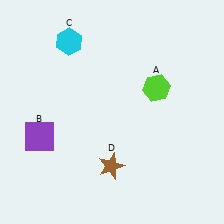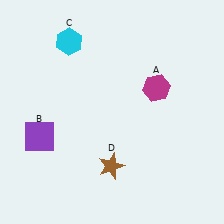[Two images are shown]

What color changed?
The hexagon (A) changed from lime in Image 1 to magenta in Image 2.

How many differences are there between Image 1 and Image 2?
There is 1 difference between the two images.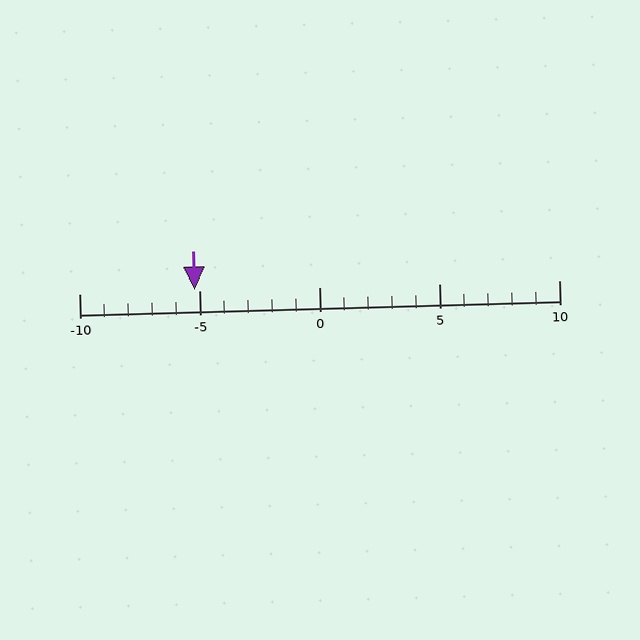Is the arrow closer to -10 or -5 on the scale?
The arrow is closer to -5.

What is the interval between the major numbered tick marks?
The major tick marks are spaced 5 units apart.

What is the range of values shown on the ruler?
The ruler shows values from -10 to 10.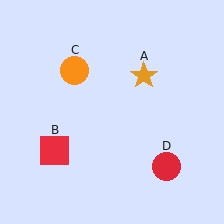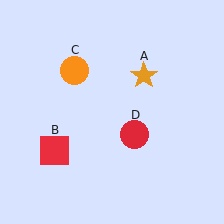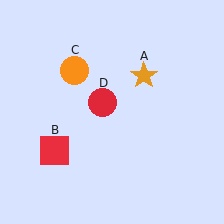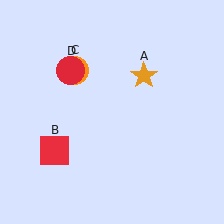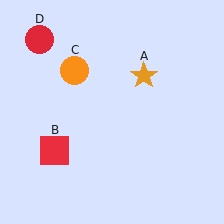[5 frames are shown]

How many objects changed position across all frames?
1 object changed position: red circle (object D).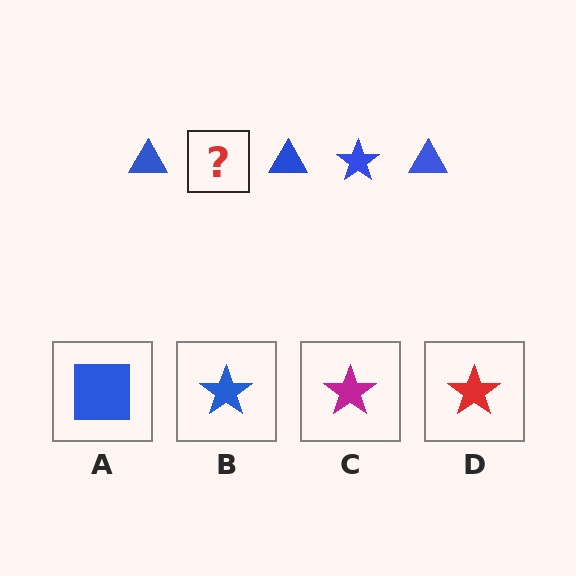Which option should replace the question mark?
Option B.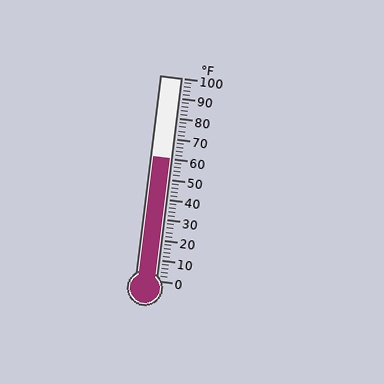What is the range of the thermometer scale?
The thermometer scale ranges from 0°F to 100°F.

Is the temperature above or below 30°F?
The temperature is above 30°F.